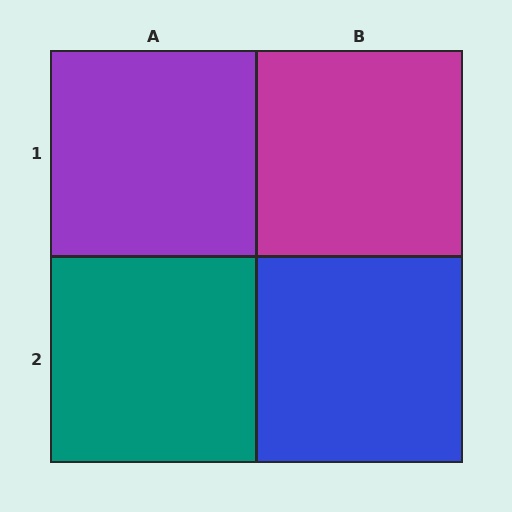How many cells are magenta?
1 cell is magenta.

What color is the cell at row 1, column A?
Purple.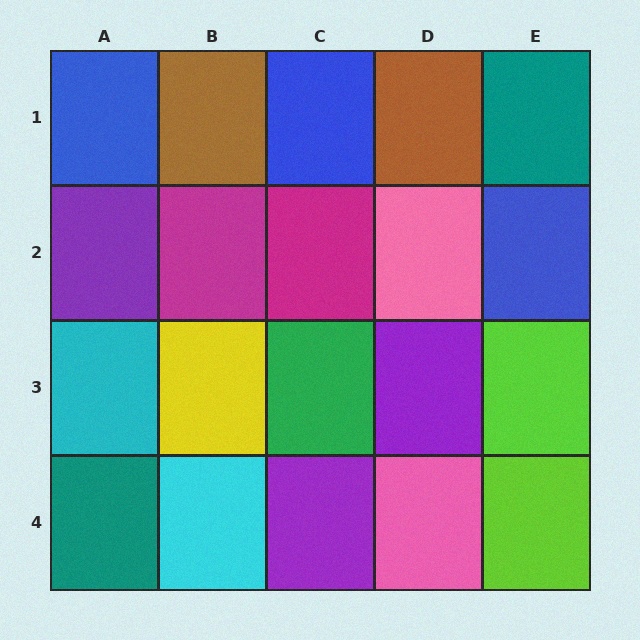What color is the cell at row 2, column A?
Purple.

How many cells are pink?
2 cells are pink.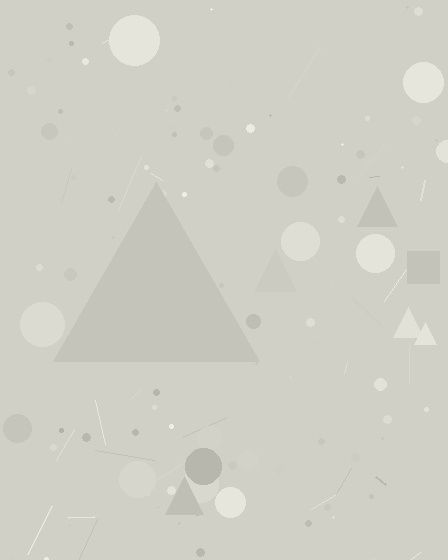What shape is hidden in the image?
A triangle is hidden in the image.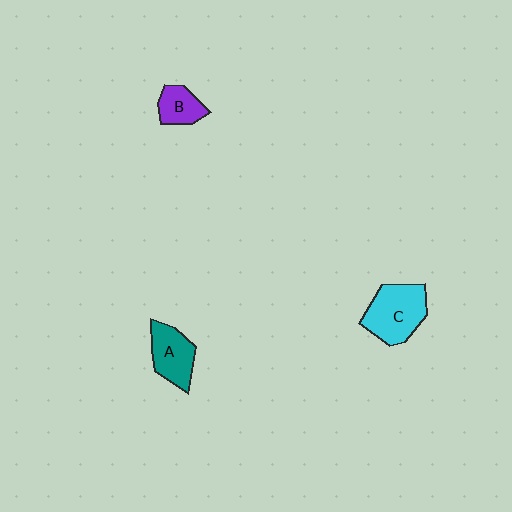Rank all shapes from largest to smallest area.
From largest to smallest: C (cyan), A (teal), B (purple).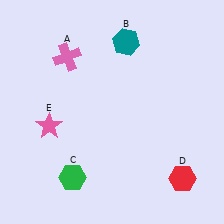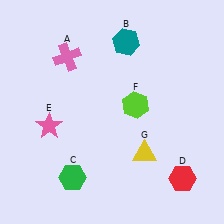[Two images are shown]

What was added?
A lime hexagon (F), a yellow triangle (G) were added in Image 2.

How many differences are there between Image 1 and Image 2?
There are 2 differences between the two images.